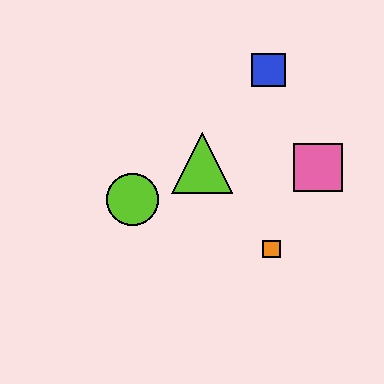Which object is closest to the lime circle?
The lime triangle is closest to the lime circle.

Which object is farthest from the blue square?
The lime circle is farthest from the blue square.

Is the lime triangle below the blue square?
Yes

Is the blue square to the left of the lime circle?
No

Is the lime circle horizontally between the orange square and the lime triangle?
No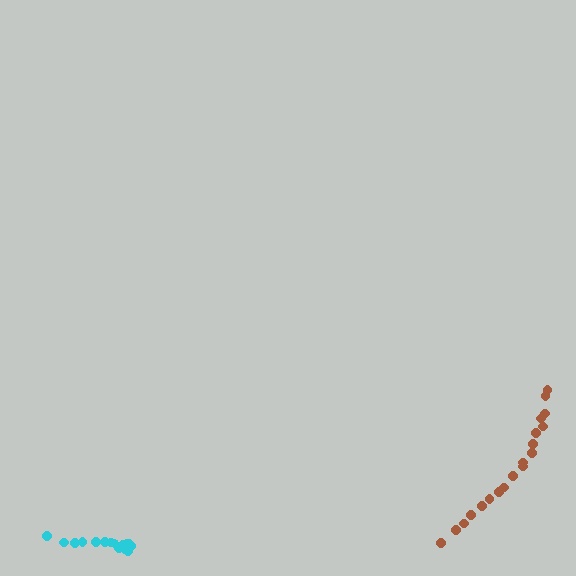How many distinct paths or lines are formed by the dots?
There are 2 distinct paths.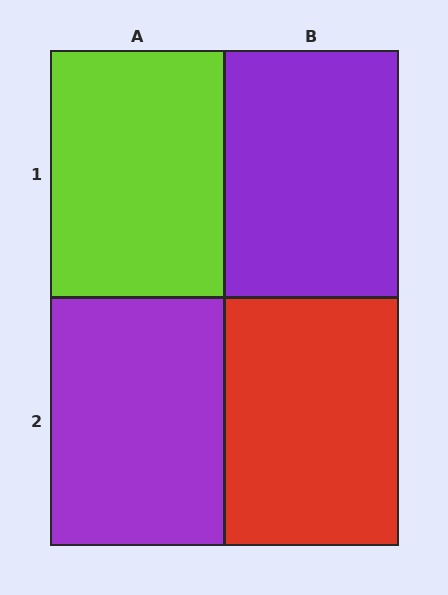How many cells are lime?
1 cell is lime.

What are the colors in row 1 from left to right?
Lime, purple.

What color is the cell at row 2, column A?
Purple.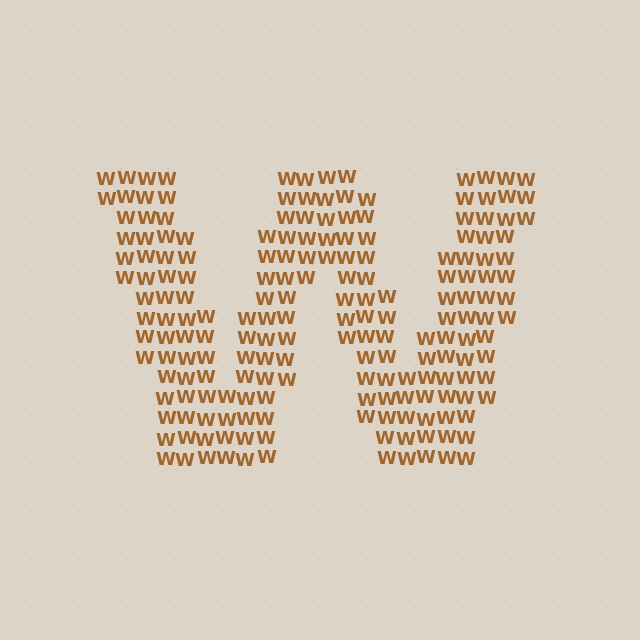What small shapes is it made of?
It is made of small letter W's.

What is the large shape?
The large shape is the letter W.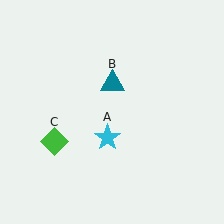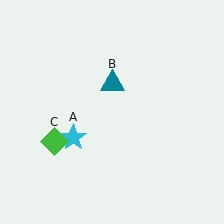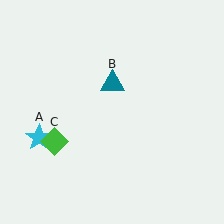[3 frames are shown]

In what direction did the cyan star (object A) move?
The cyan star (object A) moved left.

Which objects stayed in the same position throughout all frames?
Teal triangle (object B) and green diamond (object C) remained stationary.